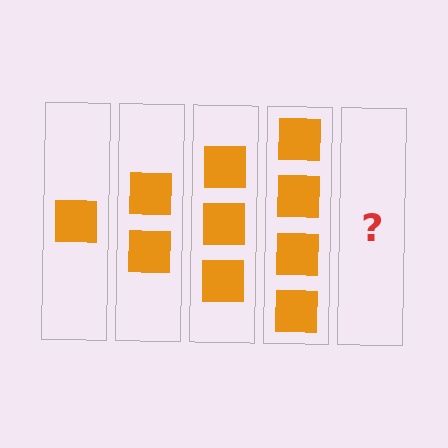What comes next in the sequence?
The next element should be 5 squares.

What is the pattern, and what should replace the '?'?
The pattern is that each step adds one more square. The '?' should be 5 squares.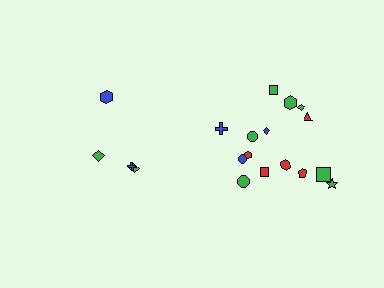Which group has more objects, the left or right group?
The right group.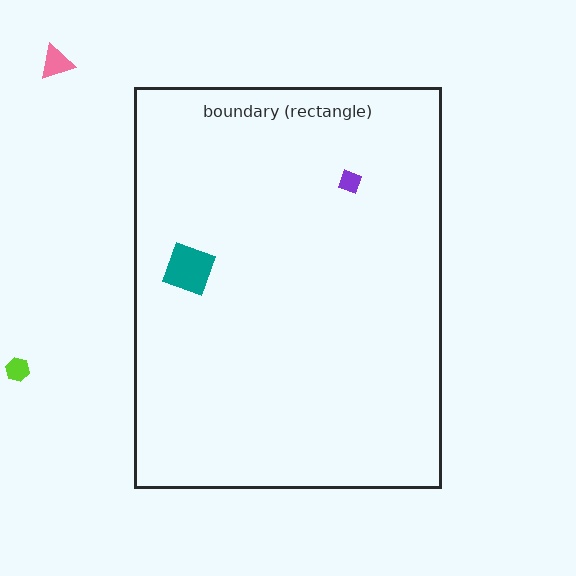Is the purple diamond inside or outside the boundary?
Inside.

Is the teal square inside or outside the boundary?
Inside.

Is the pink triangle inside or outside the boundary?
Outside.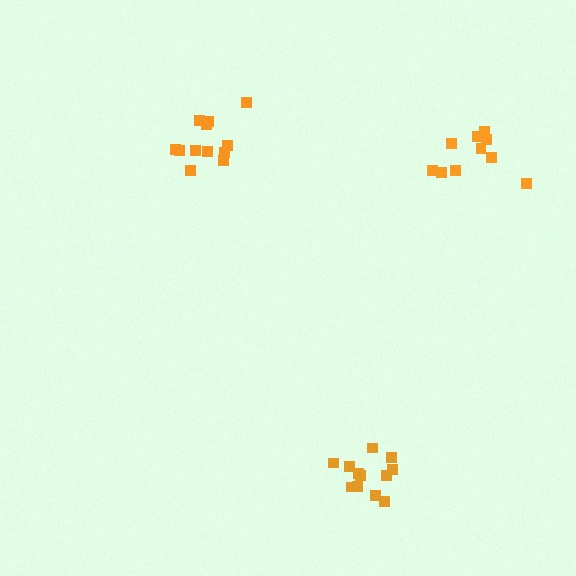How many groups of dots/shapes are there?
There are 3 groups.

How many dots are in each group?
Group 1: 12 dots, Group 2: 12 dots, Group 3: 10 dots (34 total).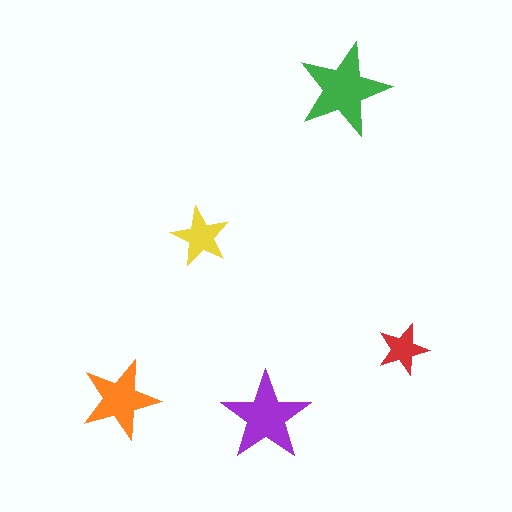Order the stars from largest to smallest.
the green one, the purple one, the orange one, the yellow one, the red one.